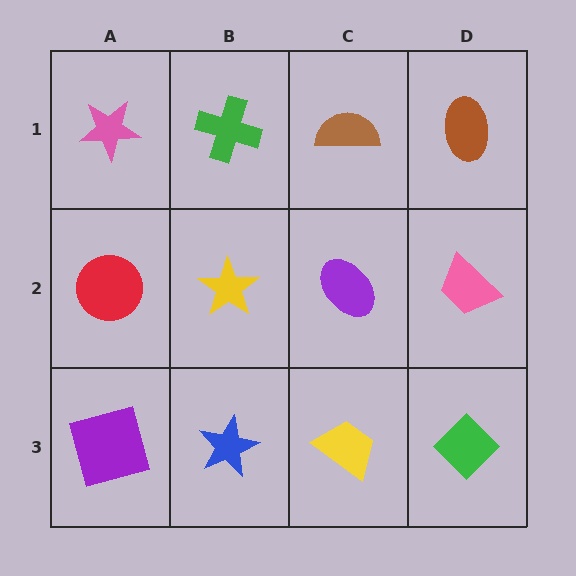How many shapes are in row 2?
4 shapes.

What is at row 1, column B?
A green cross.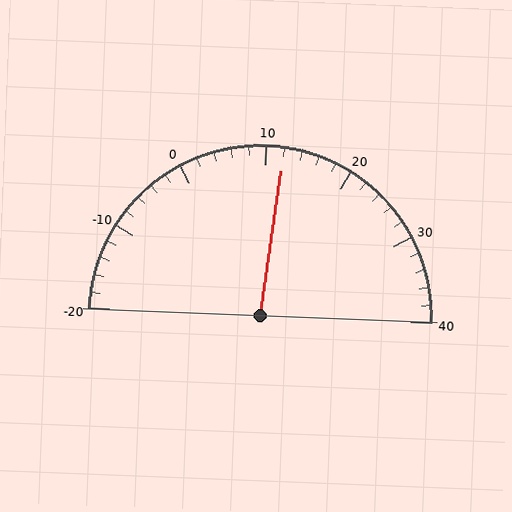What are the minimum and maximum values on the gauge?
The gauge ranges from -20 to 40.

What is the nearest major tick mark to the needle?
The nearest major tick mark is 10.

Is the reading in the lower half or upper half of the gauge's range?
The reading is in the upper half of the range (-20 to 40).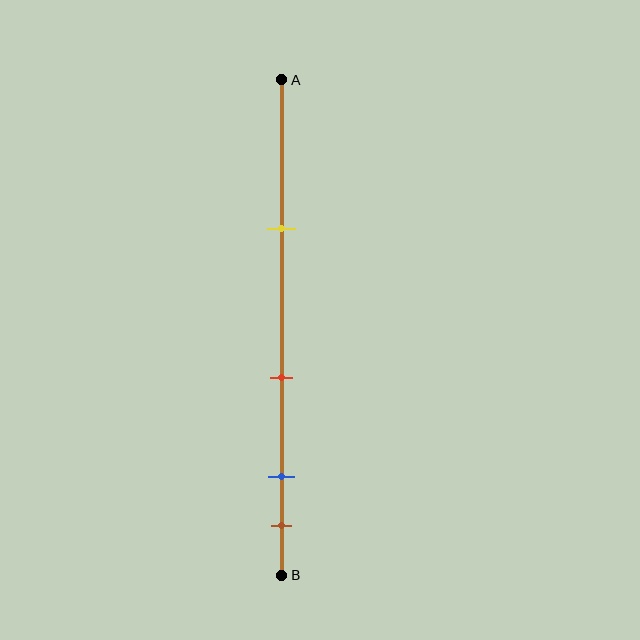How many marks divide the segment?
There are 4 marks dividing the segment.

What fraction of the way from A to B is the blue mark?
The blue mark is approximately 80% (0.8) of the way from A to B.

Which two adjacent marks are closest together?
The blue and brown marks are the closest adjacent pair.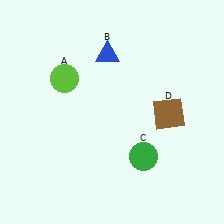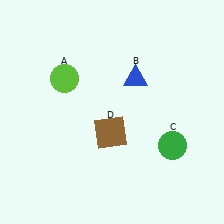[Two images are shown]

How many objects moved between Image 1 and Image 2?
3 objects moved between the two images.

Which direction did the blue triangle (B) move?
The blue triangle (B) moved right.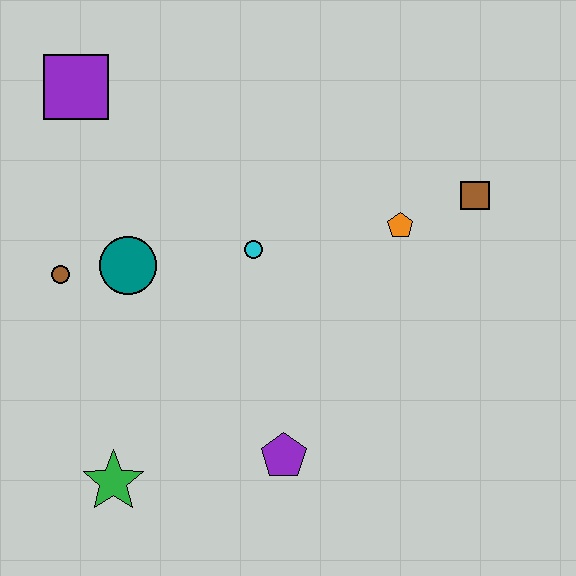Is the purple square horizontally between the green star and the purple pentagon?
No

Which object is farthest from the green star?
The brown square is farthest from the green star.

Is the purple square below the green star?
No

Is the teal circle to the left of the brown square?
Yes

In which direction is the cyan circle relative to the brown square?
The cyan circle is to the left of the brown square.